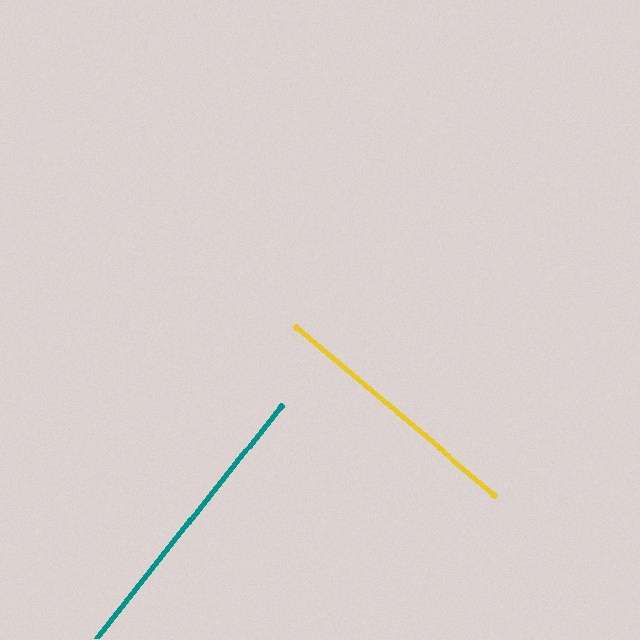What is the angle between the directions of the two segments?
Approximately 88 degrees.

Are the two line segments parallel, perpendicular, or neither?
Perpendicular — they meet at approximately 88°.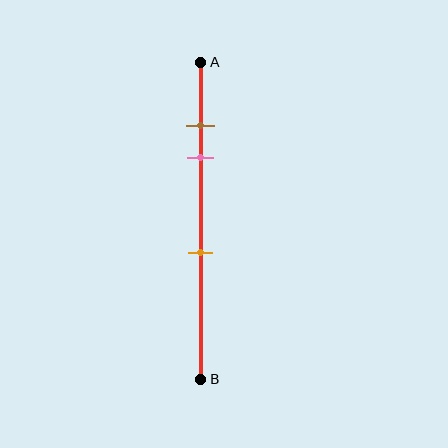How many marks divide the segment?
There are 3 marks dividing the segment.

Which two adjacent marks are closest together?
The brown and pink marks are the closest adjacent pair.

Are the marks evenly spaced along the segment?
No, the marks are not evenly spaced.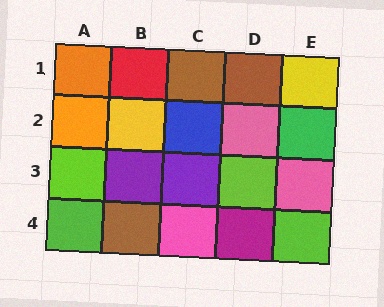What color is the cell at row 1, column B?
Red.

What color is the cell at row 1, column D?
Brown.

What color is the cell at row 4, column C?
Pink.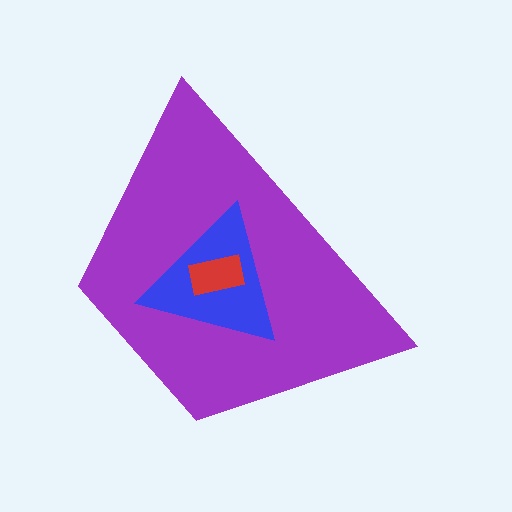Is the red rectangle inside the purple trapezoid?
Yes.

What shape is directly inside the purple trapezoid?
The blue triangle.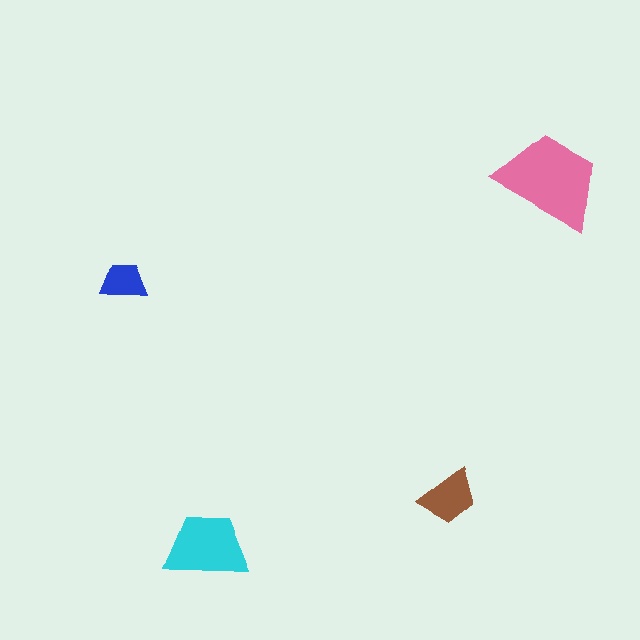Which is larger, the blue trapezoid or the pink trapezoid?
The pink one.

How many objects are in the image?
There are 4 objects in the image.